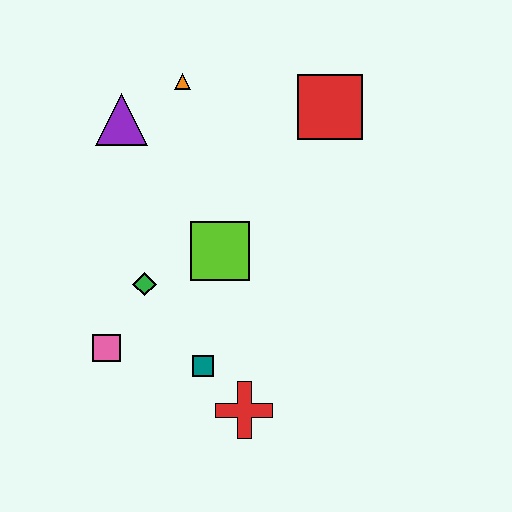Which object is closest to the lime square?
The green diamond is closest to the lime square.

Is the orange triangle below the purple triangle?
No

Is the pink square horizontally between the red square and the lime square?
No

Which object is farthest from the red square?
The pink square is farthest from the red square.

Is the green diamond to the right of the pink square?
Yes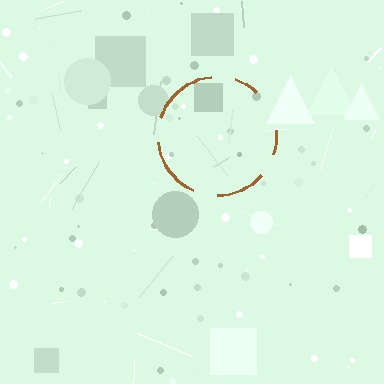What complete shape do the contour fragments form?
The contour fragments form a circle.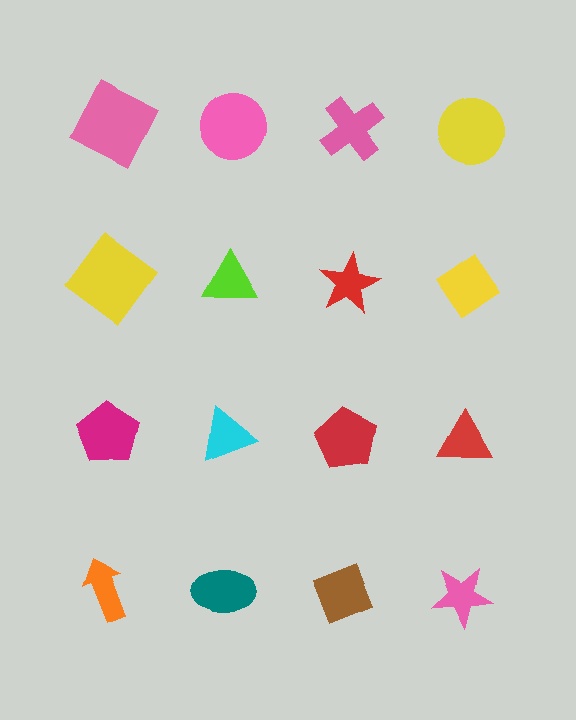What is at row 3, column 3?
A red pentagon.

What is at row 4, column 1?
An orange arrow.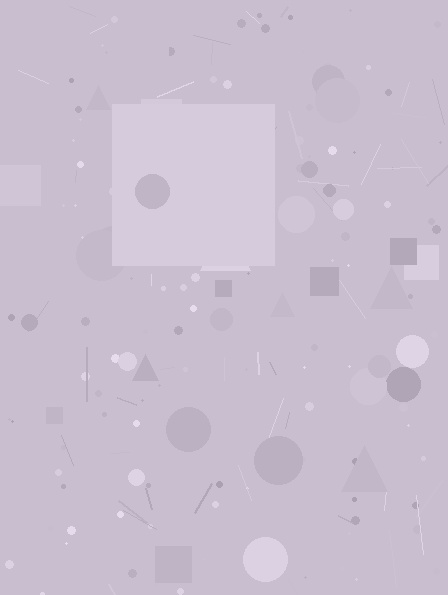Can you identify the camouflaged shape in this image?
The camouflaged shape is a square.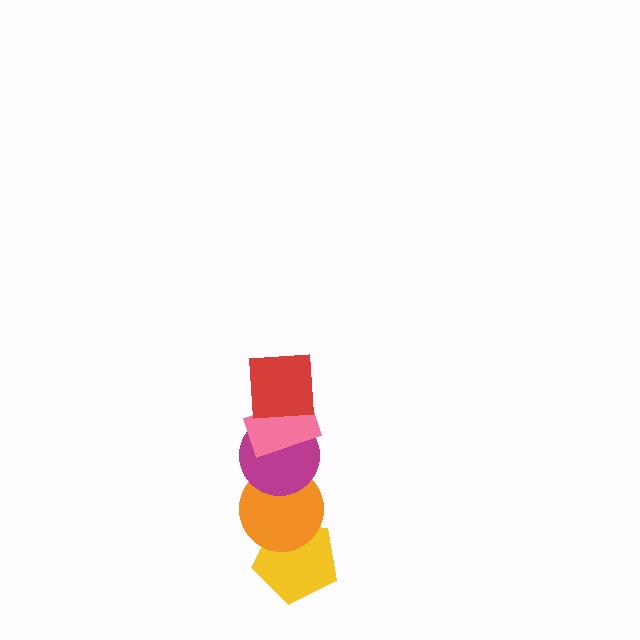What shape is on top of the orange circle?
The magenta circle is on top of the orange circle.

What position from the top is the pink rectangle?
The pink rectangle is 2nd from the top.